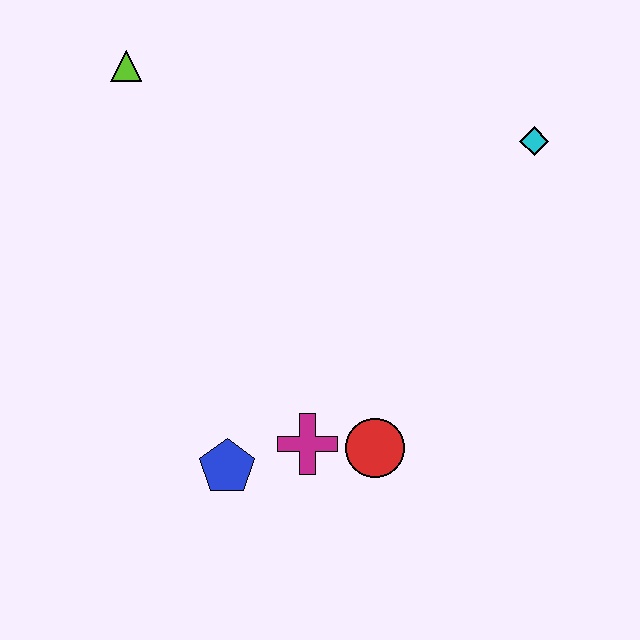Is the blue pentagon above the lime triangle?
No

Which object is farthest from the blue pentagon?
The cyan diamond is farthest from the blue pentagon.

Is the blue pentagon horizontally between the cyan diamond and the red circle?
No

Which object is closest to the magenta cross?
The red circle is closest to the magenta cross.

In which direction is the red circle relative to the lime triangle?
The red circle is below the lime triangle.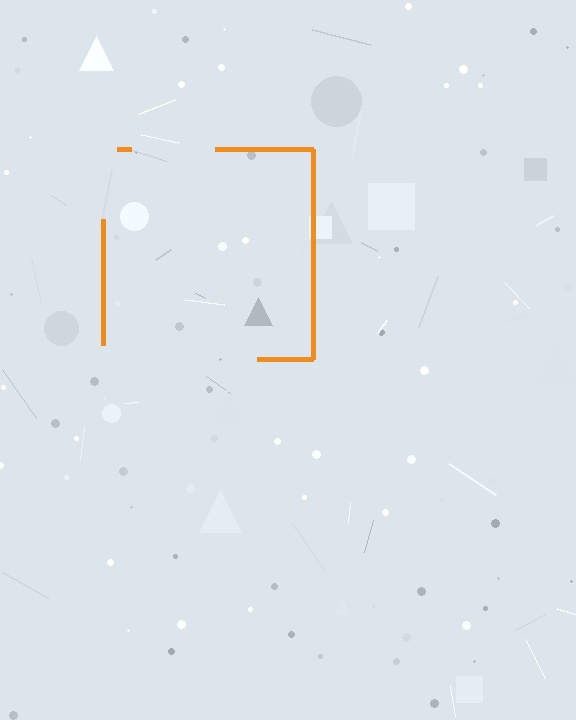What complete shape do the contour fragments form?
The contour fragments form a square.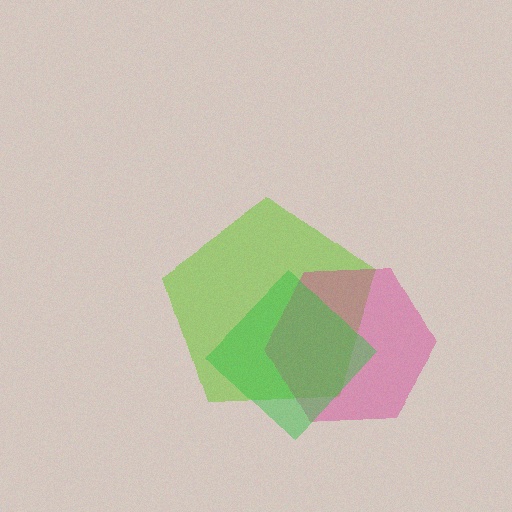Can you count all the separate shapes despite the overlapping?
Yes, there are 3 separate shapes.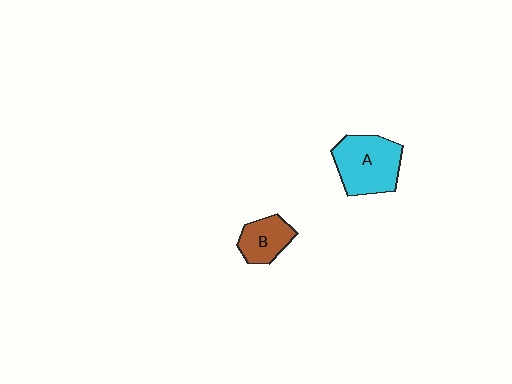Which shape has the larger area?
Shape A (cyan).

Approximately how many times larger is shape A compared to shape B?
Approximately 1.7 times.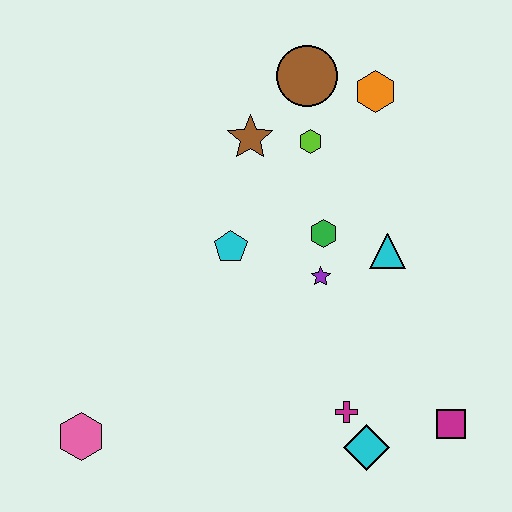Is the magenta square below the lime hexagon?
Yes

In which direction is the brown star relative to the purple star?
The brown star is above the purple star.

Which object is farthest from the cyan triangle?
The pink hexagon is farthest from the cyan triangle.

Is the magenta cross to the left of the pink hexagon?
No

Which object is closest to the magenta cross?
The cyan diamond is closest to the magenta cross.